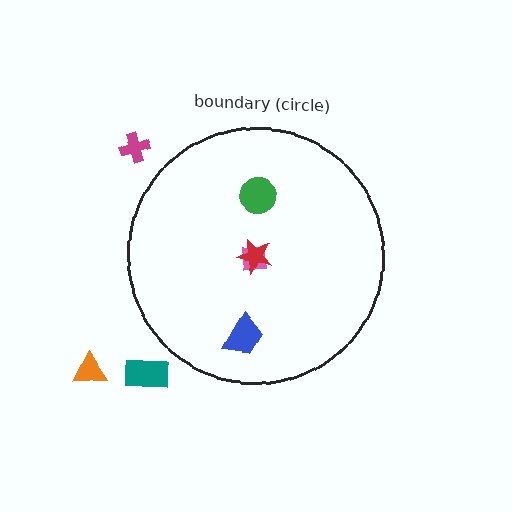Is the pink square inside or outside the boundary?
Inside.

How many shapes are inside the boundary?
4 inside, 3 outside.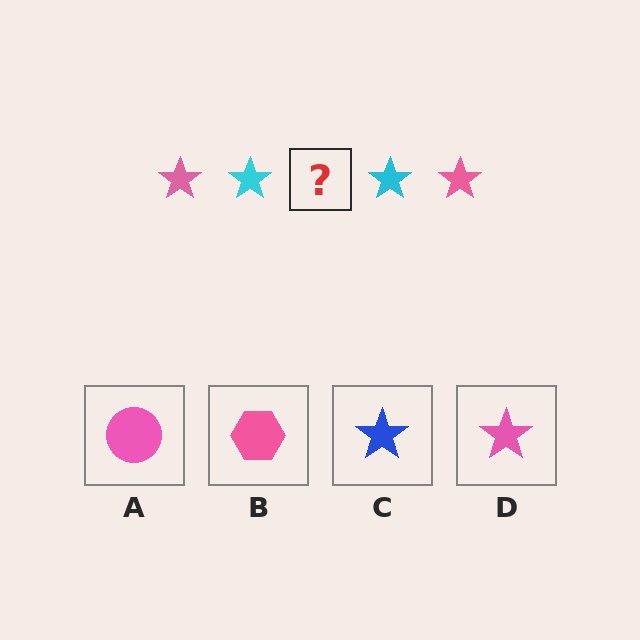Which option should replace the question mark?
Option D.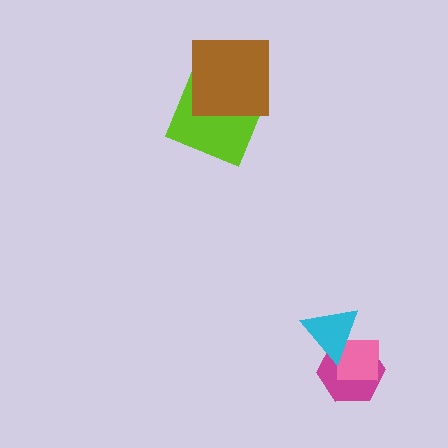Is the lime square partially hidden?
Yes, it is partially covered by another shape.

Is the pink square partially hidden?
Yes, it is partially covered by another shape.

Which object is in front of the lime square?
The brown square is in front of the lime square.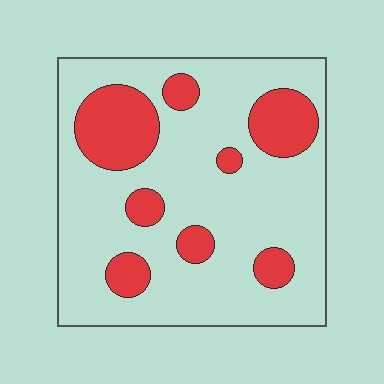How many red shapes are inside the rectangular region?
8.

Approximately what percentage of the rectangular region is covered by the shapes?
Approximately 25%.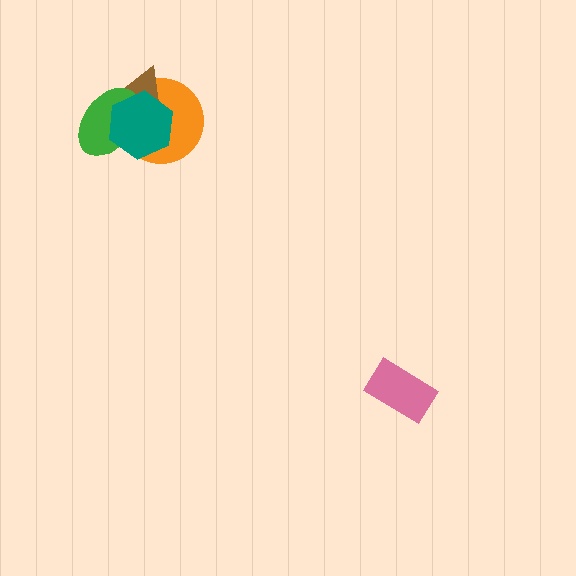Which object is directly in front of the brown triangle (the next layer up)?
The green ellipse is directly in front of the brown triangle.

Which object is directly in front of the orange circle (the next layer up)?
The brown triangle is directly in front of the orange circle.